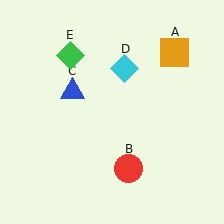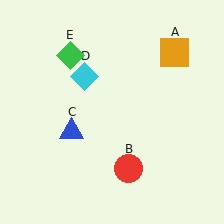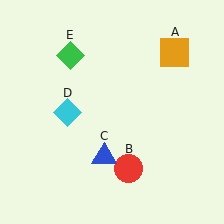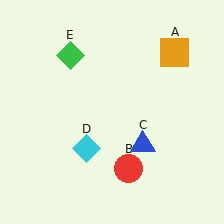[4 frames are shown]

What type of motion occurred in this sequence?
The blue triangle (object C), cyan diamond (object D) rotated counterclockwise around the center of the scene.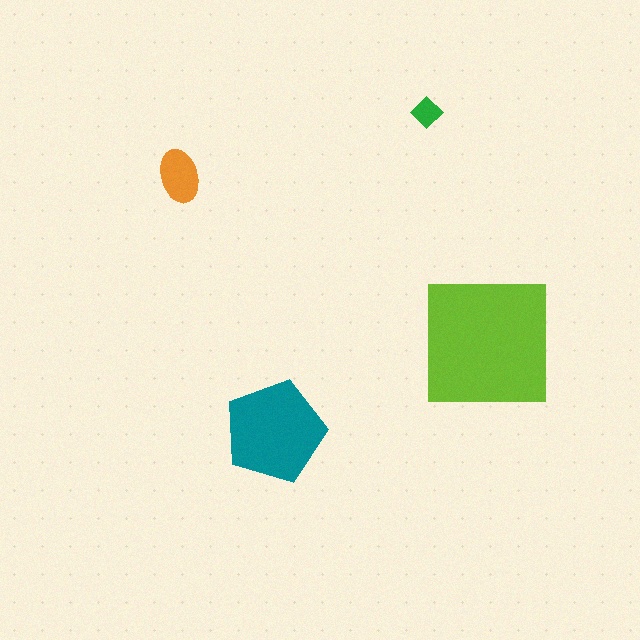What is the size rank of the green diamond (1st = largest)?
4th.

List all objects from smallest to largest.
The green diamond, the orange ellipse, the teal pentagon, the lime square.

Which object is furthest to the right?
The lime square is rightmost.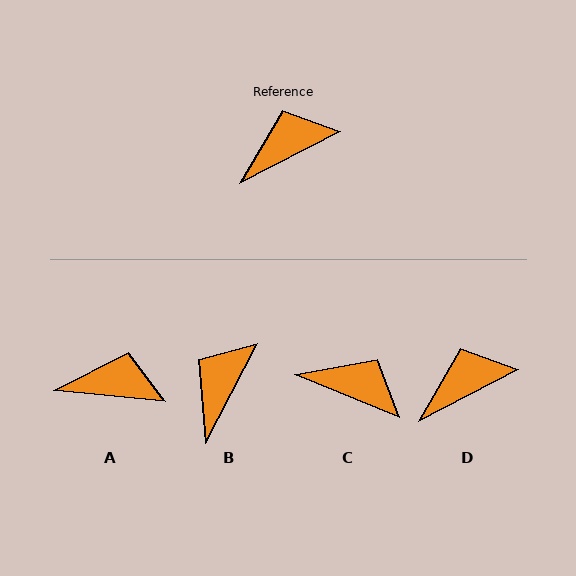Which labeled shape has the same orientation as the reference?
D.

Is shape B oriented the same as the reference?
No, it is off by about 35 degrees.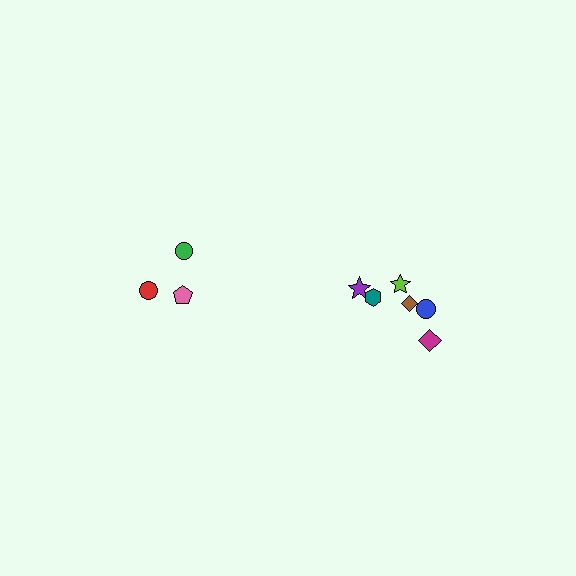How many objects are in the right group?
There are 6 objects.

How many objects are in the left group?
There are 3 objects.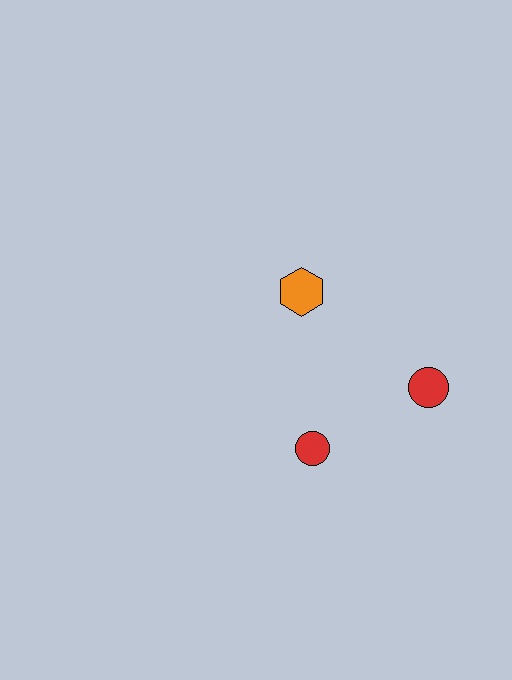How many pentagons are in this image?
There are no pentagons.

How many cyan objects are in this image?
There are no cyan objects.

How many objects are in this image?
There are 3 objects.